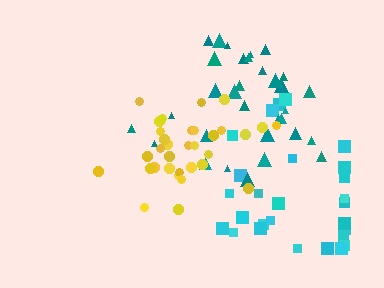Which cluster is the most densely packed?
Yellow.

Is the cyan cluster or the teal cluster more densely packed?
Teal.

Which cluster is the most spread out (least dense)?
Cyan.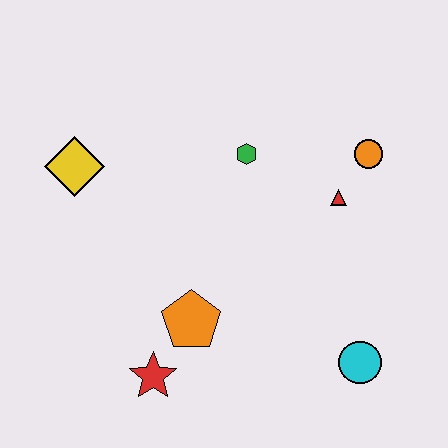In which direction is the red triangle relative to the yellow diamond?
The red triangle is to the right of the yellow diamond.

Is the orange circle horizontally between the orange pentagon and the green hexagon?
No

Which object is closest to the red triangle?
The orange circle is closest to the red triangle.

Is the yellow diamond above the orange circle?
No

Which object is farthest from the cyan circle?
The yellow diamond is farthest from the cyan circle.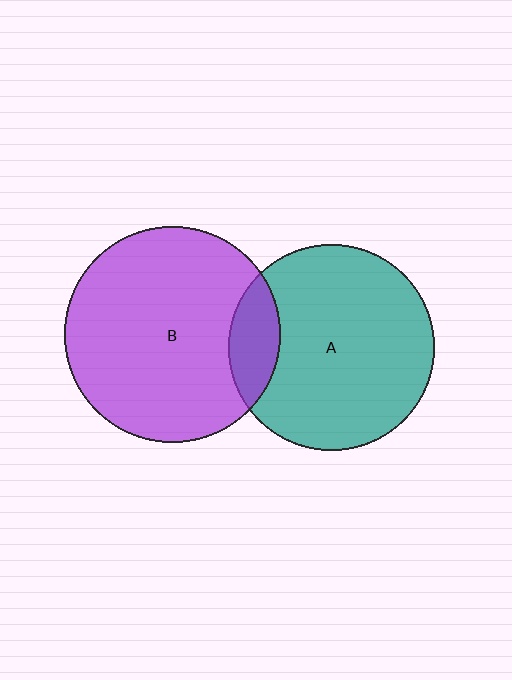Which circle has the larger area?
Circle B (purple).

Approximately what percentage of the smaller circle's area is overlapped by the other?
Approximately 15%.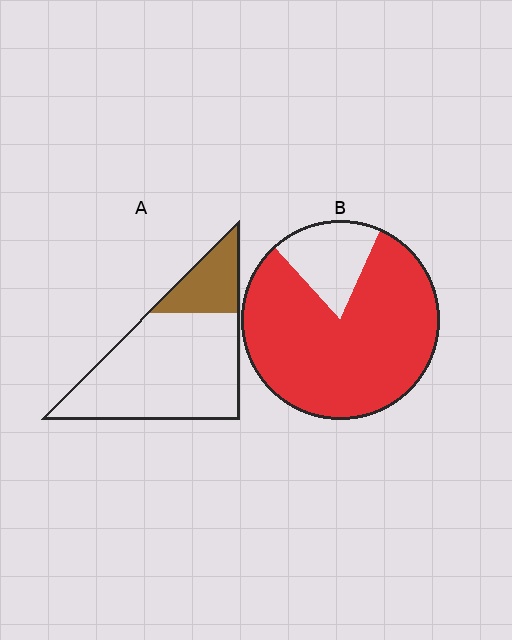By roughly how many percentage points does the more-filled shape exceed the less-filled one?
By roughly 60 percentage points (B over A).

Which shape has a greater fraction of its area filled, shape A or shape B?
Shape B.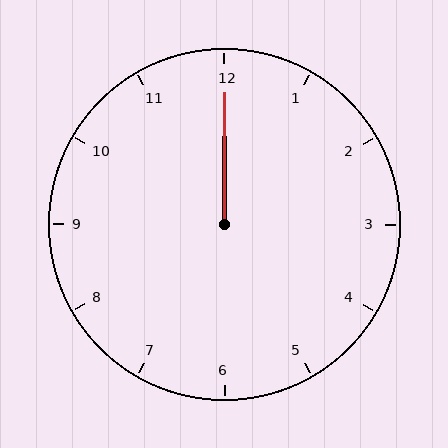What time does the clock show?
12:00.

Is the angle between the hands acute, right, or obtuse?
It is acute.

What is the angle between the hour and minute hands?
Approximately 0 degrees.